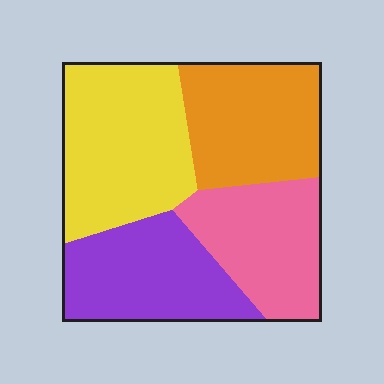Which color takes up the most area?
Yellow, at roughly 30%.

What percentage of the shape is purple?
Purple covers roughly 25% of the shape.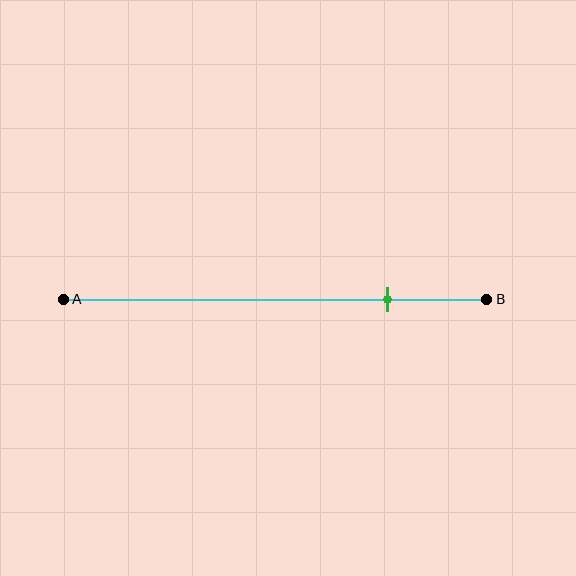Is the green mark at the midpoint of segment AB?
No, the mark is at about 75% from A, not at the 50% midpoint.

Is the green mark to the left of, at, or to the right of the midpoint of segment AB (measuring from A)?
The green mark is to the right of the midpoint of segment AB.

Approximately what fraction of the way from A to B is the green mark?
The green mark is approximately 75% of the way from A to B.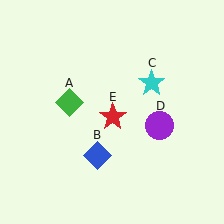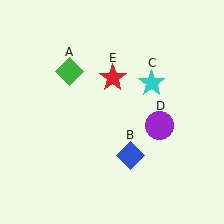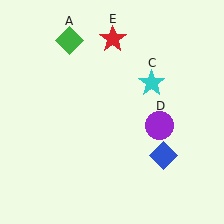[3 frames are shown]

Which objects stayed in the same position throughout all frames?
Cyan star (object C) and purple circle (object D) remained stationary.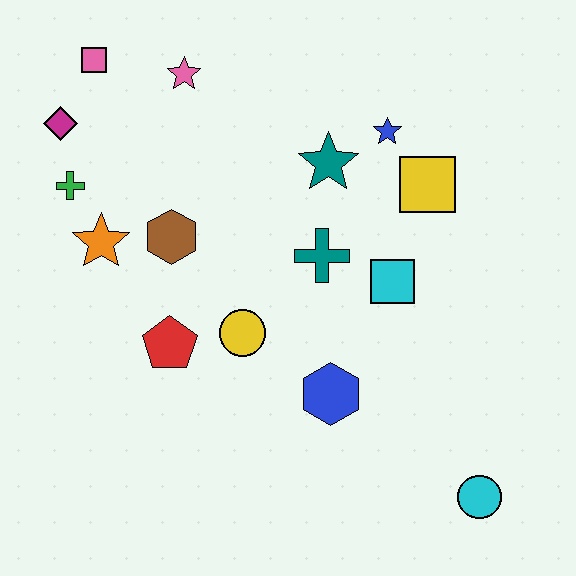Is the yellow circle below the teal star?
Yes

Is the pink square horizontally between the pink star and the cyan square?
No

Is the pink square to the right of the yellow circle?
No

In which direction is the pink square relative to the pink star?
The pink square is to the left of the pink star.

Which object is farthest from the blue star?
The cyan circle is farthest from the blue star.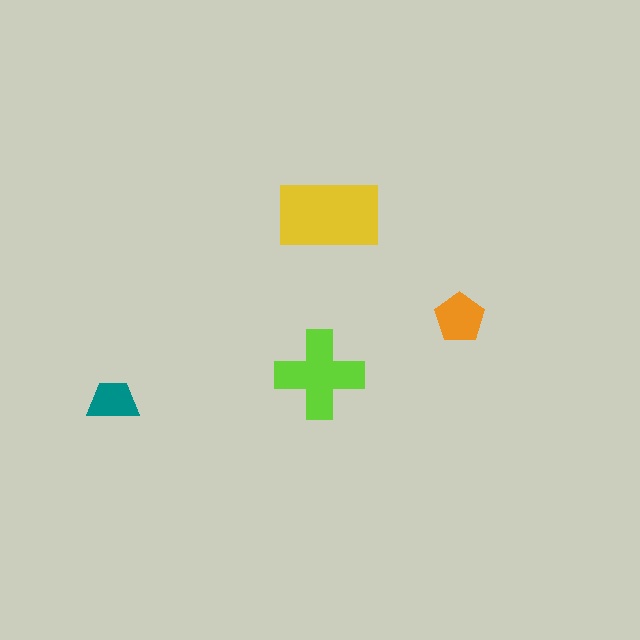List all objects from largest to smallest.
The yellow rectangle, the lime cross, the orange pentagon, the teal trapezoid.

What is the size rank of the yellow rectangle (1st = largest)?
1st.